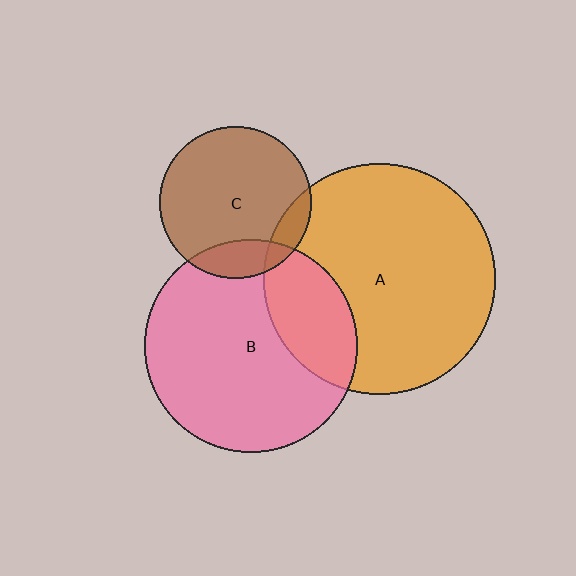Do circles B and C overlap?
Yes.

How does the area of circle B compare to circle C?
Approximately 2.0 times.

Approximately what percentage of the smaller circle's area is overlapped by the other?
Approximately 15%.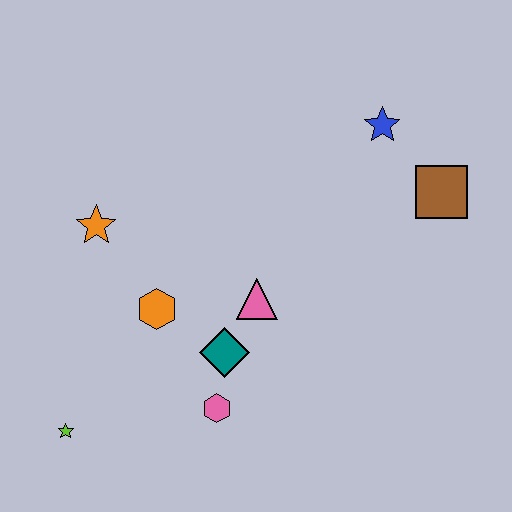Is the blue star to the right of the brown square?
No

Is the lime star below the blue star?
Yes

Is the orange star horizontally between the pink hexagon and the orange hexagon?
No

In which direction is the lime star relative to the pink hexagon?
The lime star is to the left of the pink hexagon.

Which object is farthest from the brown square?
The lime star is farthest from the brown square.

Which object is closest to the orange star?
The orange hexagon is closest to the orange star.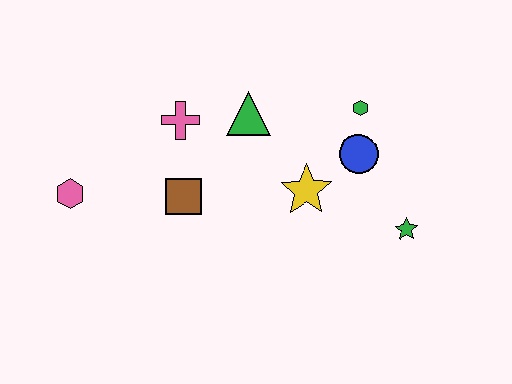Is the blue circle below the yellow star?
No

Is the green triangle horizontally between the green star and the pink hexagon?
Yes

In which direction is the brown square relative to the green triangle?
The brown square is below the green triangle.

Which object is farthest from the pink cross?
The green star is farthest from the pink cross.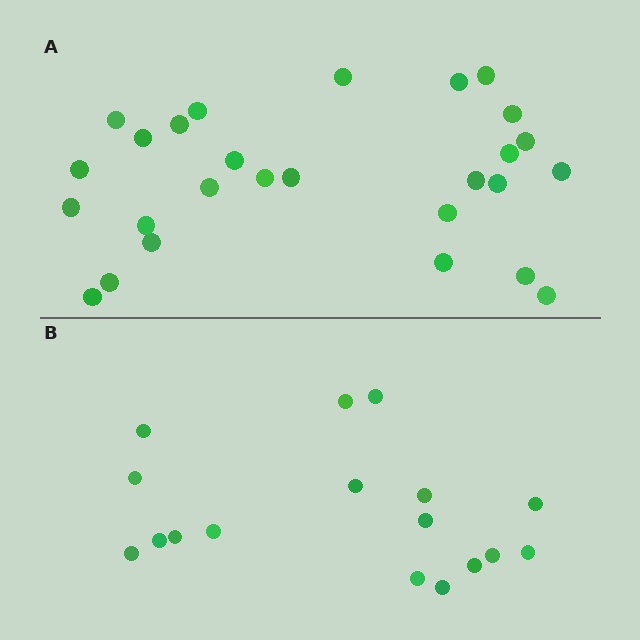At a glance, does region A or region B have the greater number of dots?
Region A (the top region) has more dots.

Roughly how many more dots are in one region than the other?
Region A has roughly 10 or so more dots than region B.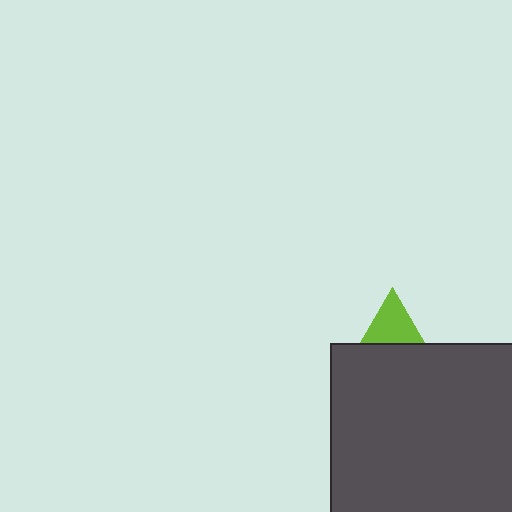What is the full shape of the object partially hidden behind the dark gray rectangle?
The partially hidden object is a lime triangle.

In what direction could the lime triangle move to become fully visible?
The lime triangle could move up. That would shift it out from behind the dark gray rectangle entirely.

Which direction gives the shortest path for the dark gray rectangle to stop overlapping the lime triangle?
Moving down gives the shortest separation.